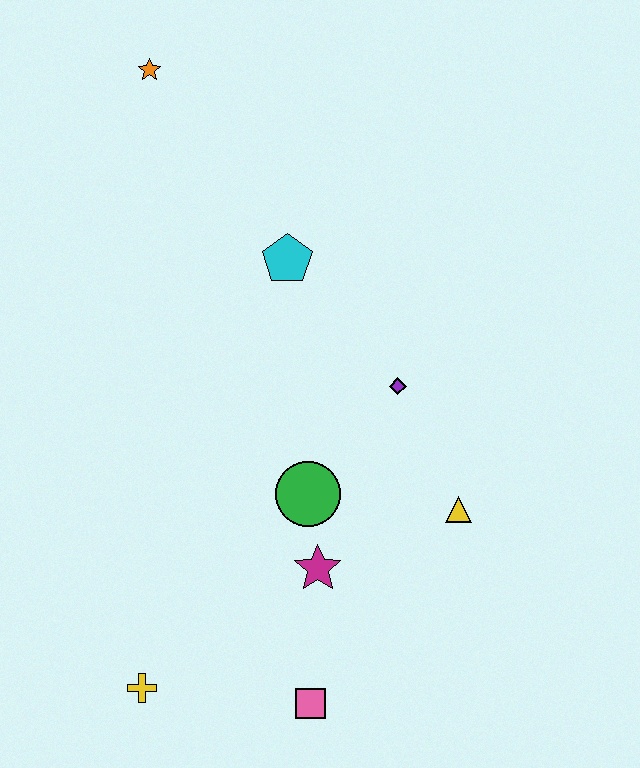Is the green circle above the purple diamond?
No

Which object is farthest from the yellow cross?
The orange star is farthest from the yellow cross.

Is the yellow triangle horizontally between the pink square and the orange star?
No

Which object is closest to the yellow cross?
The pink square is closest to the yellow cross.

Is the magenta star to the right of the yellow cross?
Yes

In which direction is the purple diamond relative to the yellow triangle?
The purple diamond is above the yellow triangle.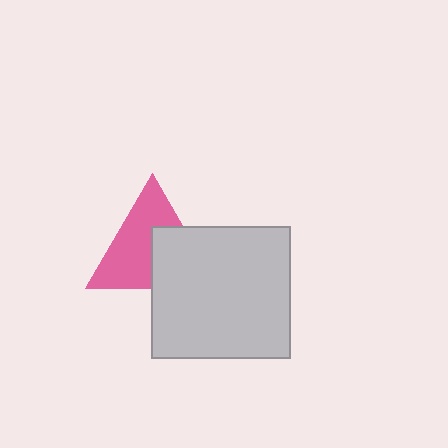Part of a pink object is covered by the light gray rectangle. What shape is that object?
It is a triangle.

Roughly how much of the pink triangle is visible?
About half of it is visible (roughly 60%).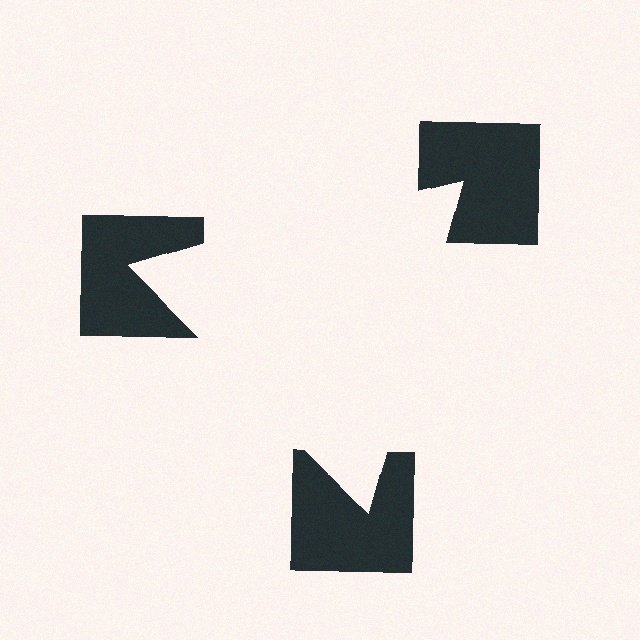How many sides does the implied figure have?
3 sides.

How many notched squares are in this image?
There are 3 — one at each vertex of the illusory triangle.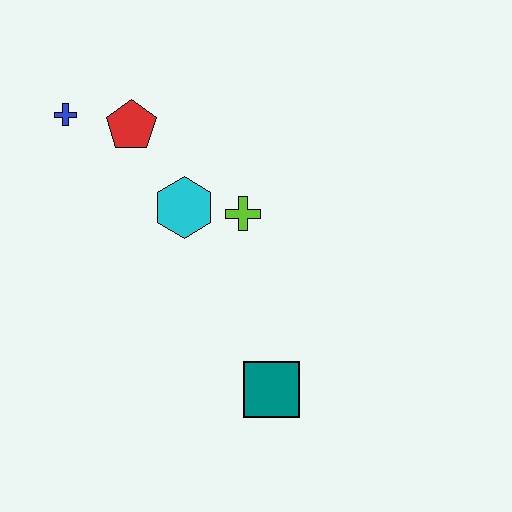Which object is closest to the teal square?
The lime cross is closest to the teal square.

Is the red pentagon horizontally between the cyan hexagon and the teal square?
No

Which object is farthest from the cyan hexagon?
The teal square is farthest from the cyan hexagon.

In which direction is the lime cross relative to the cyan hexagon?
The lime cross is to the right of the cyan hexagon.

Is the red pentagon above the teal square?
Yes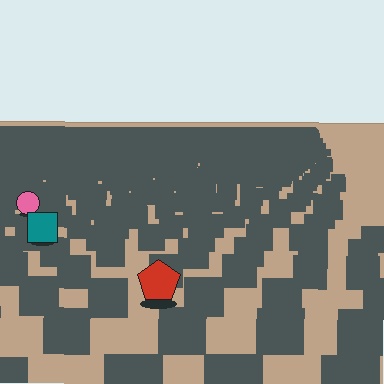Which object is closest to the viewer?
The red pentagon is closest. The texture marks near it are larger and more spread out.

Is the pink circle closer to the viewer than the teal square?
No. The teal square is closer — you can tell from the texture gradient: the ground texture is coarser near it.